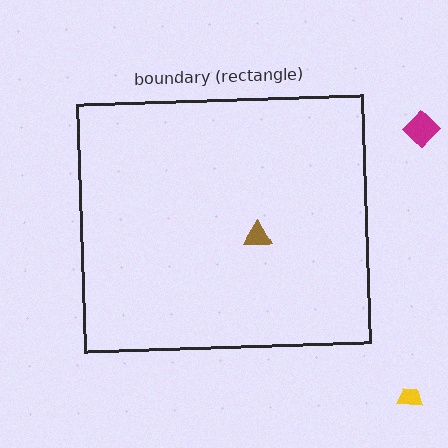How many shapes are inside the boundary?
1 inside, 2 outside.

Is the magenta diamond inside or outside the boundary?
Outside.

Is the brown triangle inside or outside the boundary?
Inside.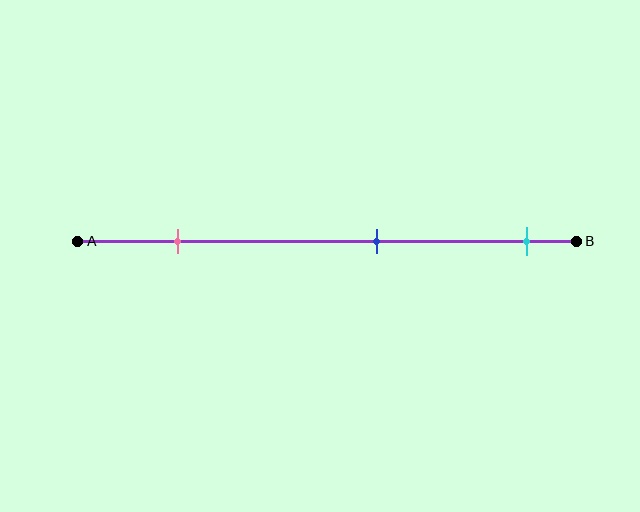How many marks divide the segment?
There are 3 marks dividing the segment.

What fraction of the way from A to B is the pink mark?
The pink mark is approximately 20% (0.2) of the way from A to B.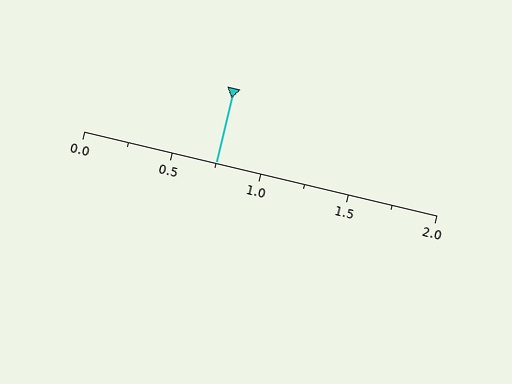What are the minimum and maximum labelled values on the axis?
The axis runs from 0.0 to 2.0.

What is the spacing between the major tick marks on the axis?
The major ticks are spaced 0.5 apart.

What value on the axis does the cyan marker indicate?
The marker indicates approximately 0.75.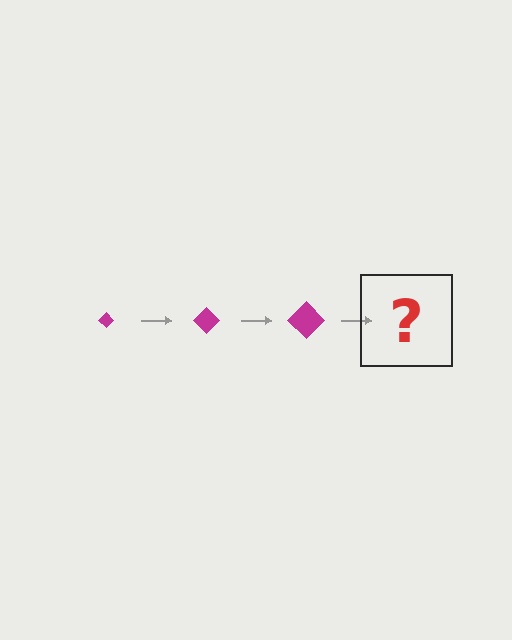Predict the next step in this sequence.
The next step is a magenta diamond, larger than the previous one.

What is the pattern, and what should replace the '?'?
The pattern is that the diamond gets progressively larger each step. The '?' should be a magenta diamond, larger than the previous one.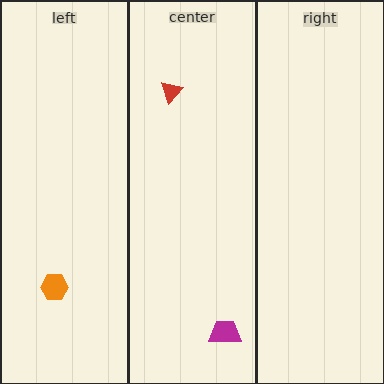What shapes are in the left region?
The orange hexagon.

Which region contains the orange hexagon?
The left region.